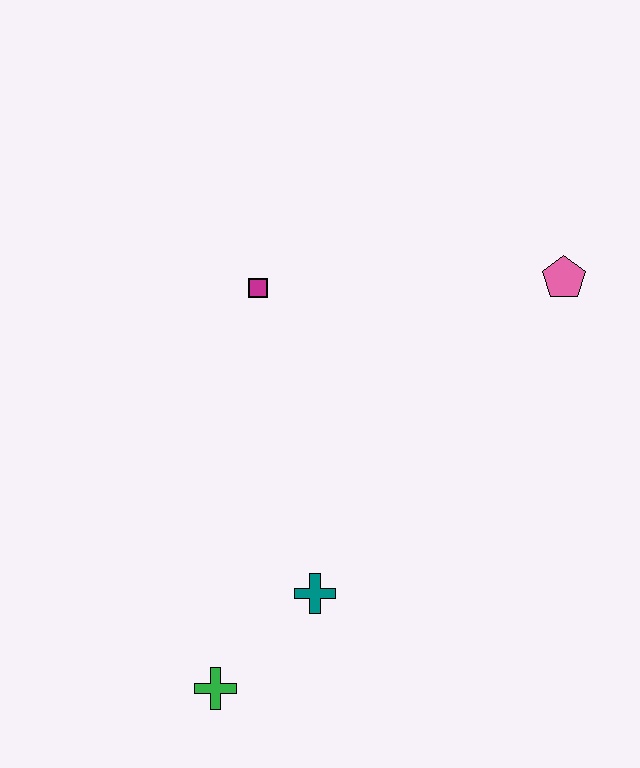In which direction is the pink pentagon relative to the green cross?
The pink pentagon is above the green cross.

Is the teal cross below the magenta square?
Yes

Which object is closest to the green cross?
The teal cross is closest to the green cross.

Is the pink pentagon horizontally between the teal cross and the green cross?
No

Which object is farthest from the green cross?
The pink pentagon is farthest from the green cross.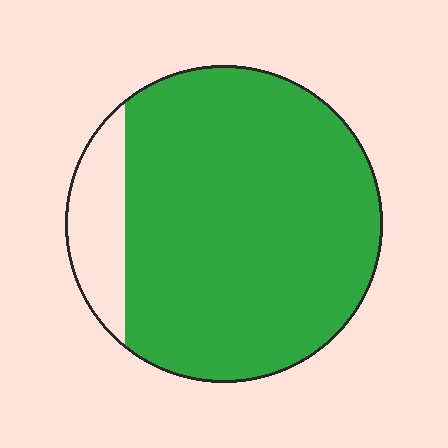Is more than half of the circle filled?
Yes.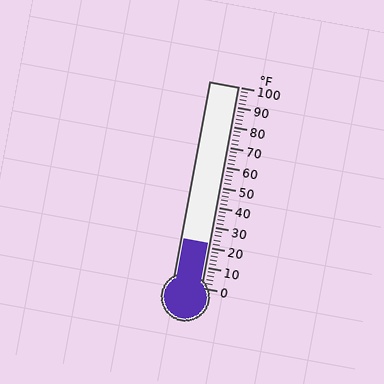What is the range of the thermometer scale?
The thermometer scale ranges from 0°F to 100°F.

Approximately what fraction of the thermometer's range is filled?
The thermometer is filled to approximately 20% of its range.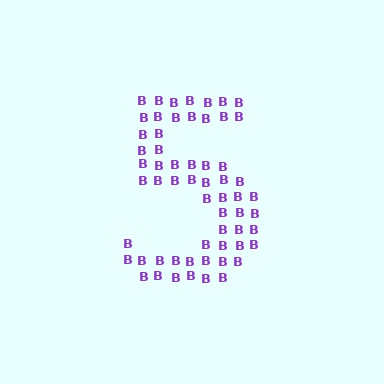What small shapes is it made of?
It is made of small letter B's.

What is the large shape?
The large shape is the digit 5.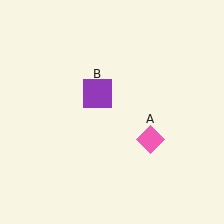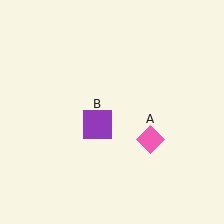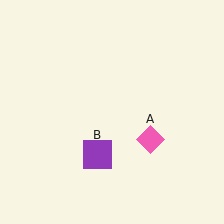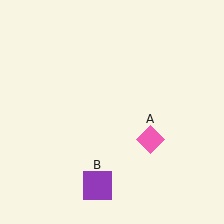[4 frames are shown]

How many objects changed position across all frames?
1 object changed position: purple square (object B).